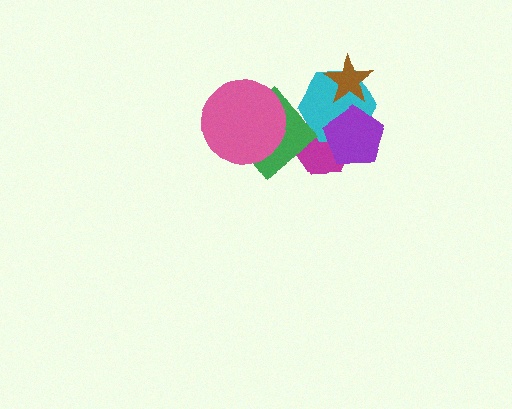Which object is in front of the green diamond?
The pink circle is in front of the green diamond.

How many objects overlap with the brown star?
1 object overlaps with the brown star.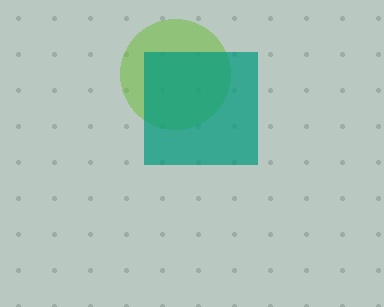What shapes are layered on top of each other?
The layered shapes are: a lime circle, a teal square.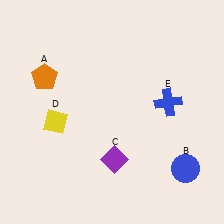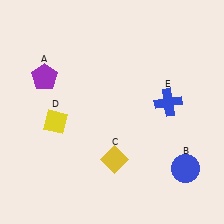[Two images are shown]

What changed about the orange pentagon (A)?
In Image 1, A is orange. In Image 2, it changed to purple.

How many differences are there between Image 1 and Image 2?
There are 2 differences between the two images.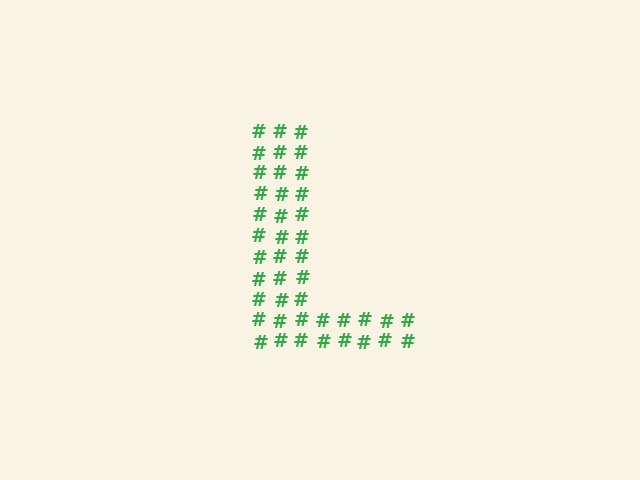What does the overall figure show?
The overall figure shows the letter L.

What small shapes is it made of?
It is made of small hash symbols.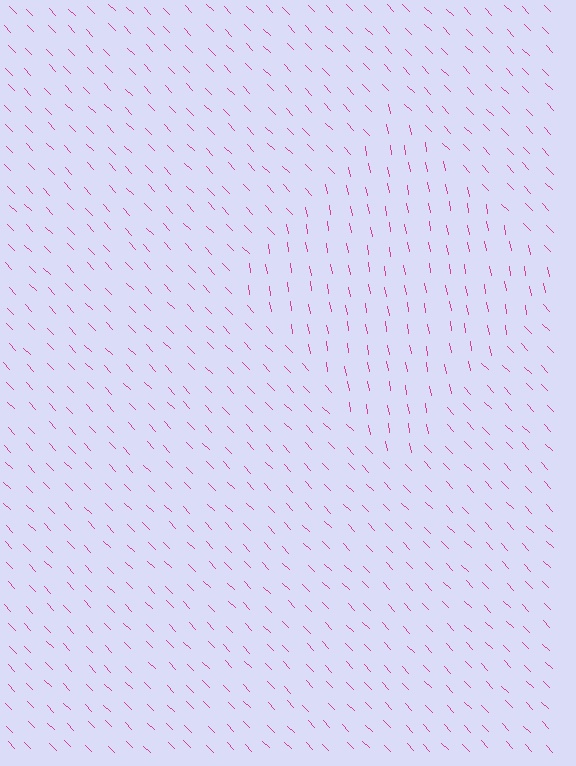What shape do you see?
I see a diamond.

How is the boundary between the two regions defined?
The boundary is defined purely by a change in line orientation (approximately 34 degrees difference). All lines are the same color and thickness.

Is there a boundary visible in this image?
Yes, there is a texture boundary formed by a change in line orientation.